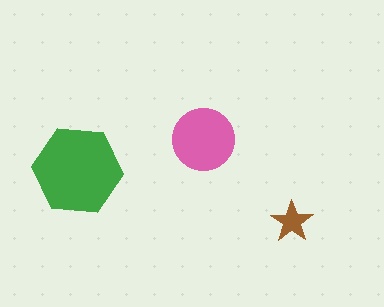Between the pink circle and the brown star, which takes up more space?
The pink circle.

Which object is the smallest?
The brown star.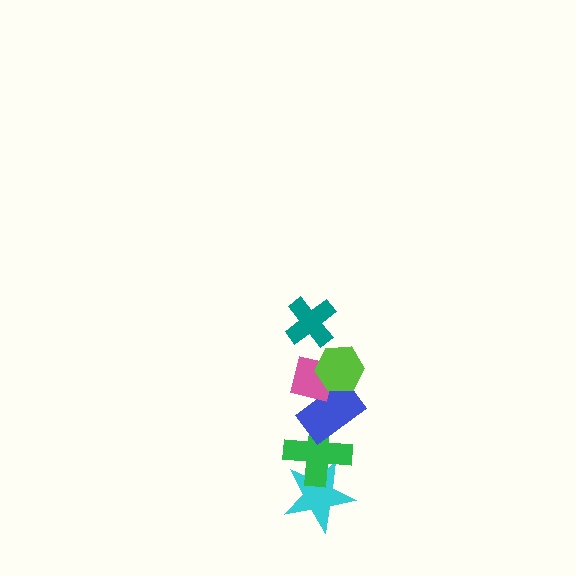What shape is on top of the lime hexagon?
The teal cross is on top of the lime hexagon.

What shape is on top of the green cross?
The blue rectangle is on top of the green cross.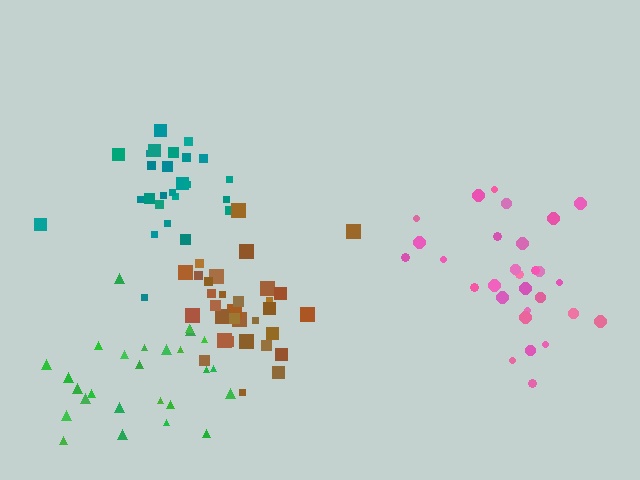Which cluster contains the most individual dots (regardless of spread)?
Brown (33).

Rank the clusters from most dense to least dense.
brown, pink, teal, green.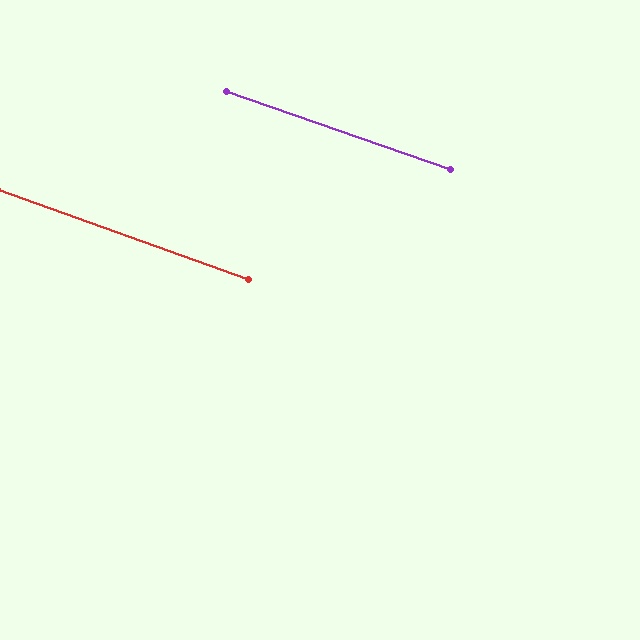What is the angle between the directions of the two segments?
Approximately 0 degrees.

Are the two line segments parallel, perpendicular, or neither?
Parallel — their directions differ by only 0.3°.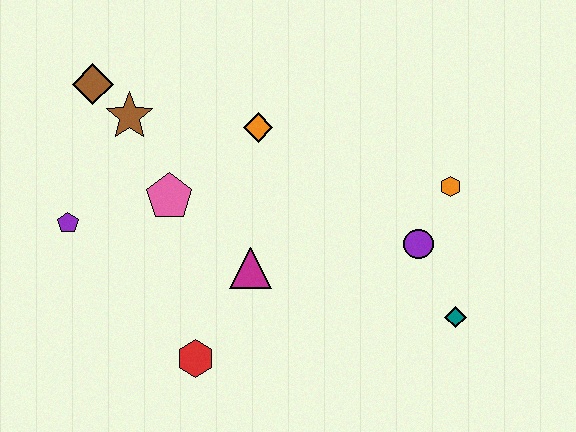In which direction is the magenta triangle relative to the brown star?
The magenta triangle is below the brown star.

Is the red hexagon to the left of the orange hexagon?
Yes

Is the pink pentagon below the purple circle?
No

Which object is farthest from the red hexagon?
The orange hexagon is farthest from the red hexagon.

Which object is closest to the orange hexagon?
The purple circle is closest to the orange hexagon.